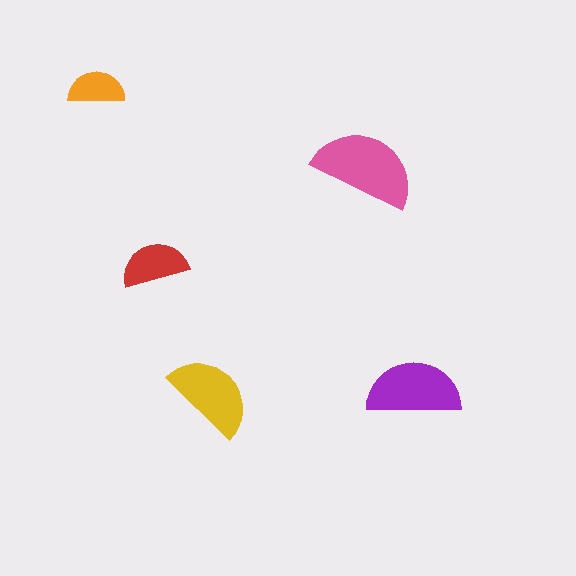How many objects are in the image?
There are 5 objects in the image.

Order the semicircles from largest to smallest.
the pink one, the purple one, the yellow one, the red one, the orange one.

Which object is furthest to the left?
The orange semicircle is leftmost.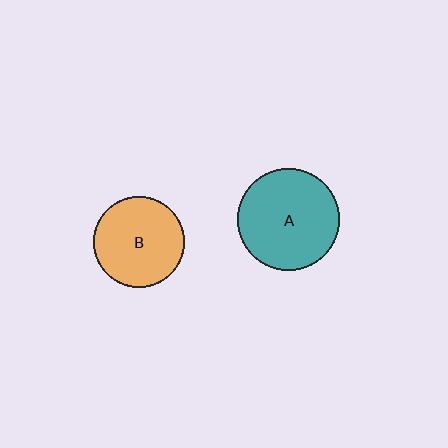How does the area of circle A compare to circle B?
Approximately 1.2 times.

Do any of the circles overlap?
No, none of the circles overlap.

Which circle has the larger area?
Circle A (teal).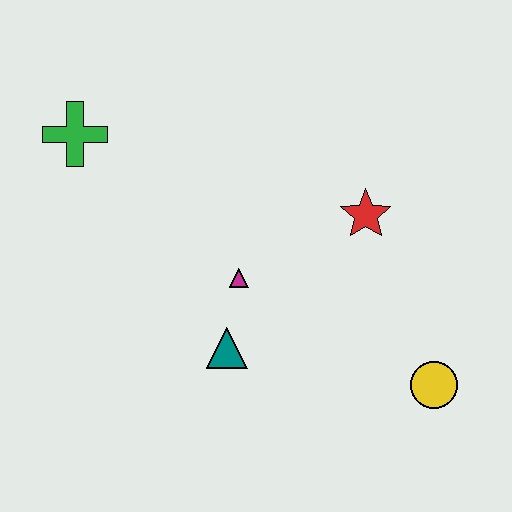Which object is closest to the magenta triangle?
The teal triangle is closest to the magenta triangle.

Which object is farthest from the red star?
The green cross is farthest from the red star.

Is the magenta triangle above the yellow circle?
Yes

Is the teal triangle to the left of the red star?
Yes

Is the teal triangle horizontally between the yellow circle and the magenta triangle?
No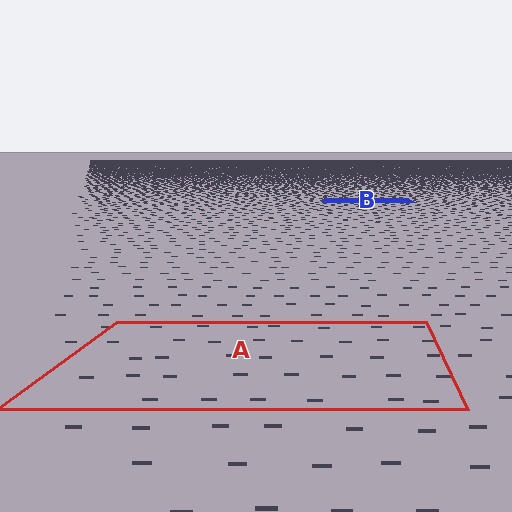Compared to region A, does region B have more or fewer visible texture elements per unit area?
Region B has more texture elements per unit area — they are packed more densely because it is farther away.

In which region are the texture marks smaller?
The texture marks are smaller in region B, because it is farther away.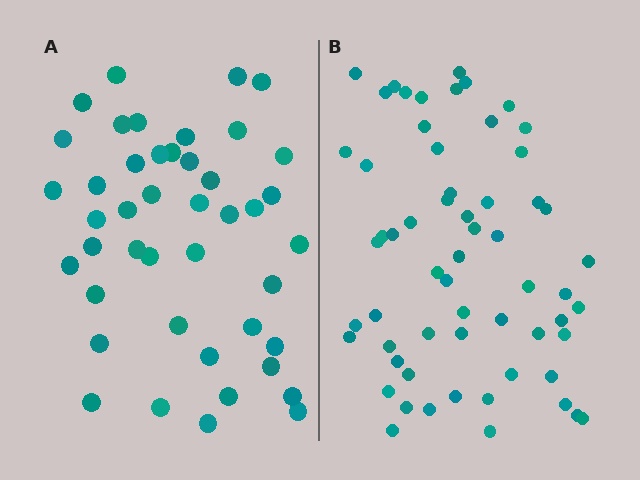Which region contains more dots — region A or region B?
Region B (the right region) has more dots.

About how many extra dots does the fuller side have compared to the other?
Region B has approximately 15 more dots than region A.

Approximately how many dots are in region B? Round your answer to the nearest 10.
About 60 dots.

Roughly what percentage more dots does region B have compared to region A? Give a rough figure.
About 35% more.